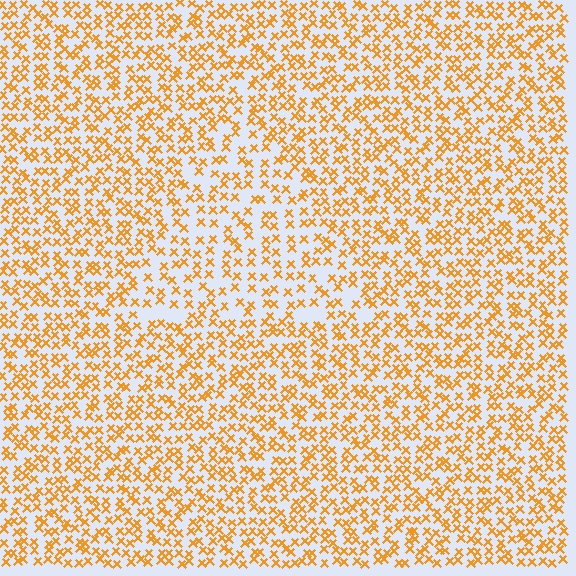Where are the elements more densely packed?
The elements are more densely packed outside the triangle boundary.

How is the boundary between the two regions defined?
The boundary is defined by a change in element density (approximately 1.6x ratio). All elements are the same color, size, and shape.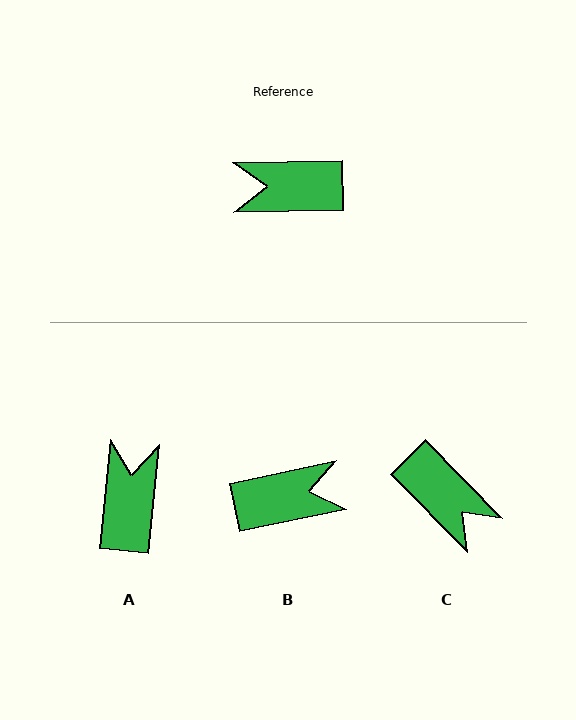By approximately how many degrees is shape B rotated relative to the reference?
Approximately 169 degrees clockwise.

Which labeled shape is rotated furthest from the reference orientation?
B, about 169 degrees away.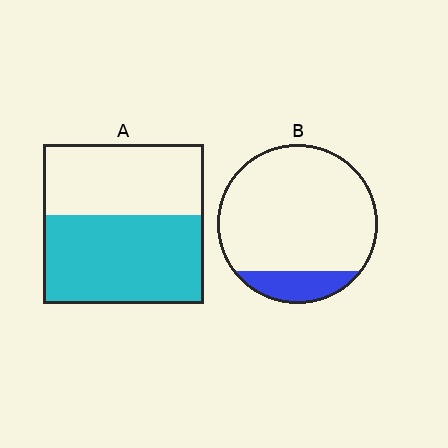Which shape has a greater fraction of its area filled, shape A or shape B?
Shape A.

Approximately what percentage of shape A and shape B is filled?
A is approximately 55% and B is approximately 15%.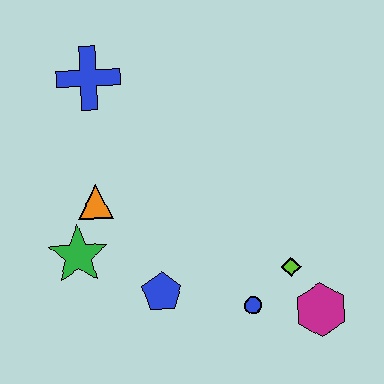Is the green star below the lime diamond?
No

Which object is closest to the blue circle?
The lime diamond is closest to the blue circle.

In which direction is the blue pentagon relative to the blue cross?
The blue pentagon is below the blue cross.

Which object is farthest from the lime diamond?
The blue cross is farthest from the lime diamond.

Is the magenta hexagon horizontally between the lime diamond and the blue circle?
No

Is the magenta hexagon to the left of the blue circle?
No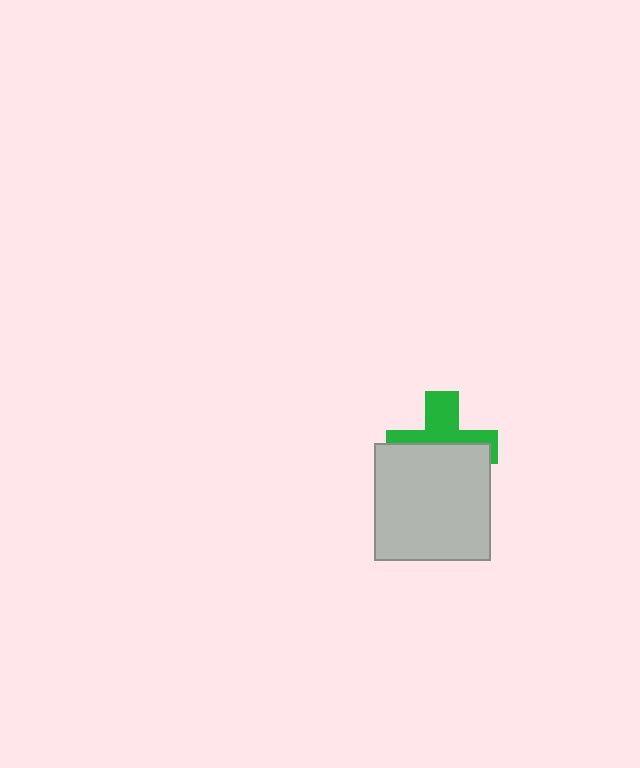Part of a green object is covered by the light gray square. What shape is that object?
It is a cross.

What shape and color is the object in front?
The object in front is a light gray square.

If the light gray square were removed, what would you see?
You would see the complete green cross.